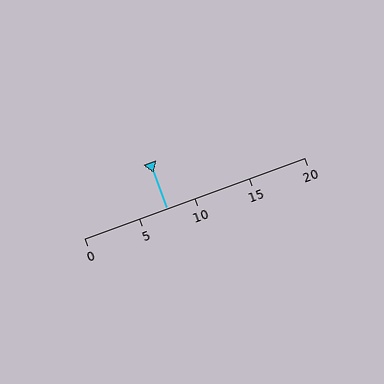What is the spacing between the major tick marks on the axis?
The major ticks are spaced 5 apart.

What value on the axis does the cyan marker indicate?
The marker indicates approximately 7.5.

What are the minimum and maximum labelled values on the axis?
The axis runs from 0 to 20.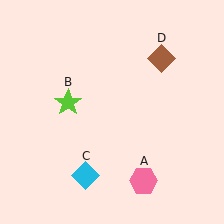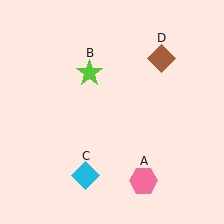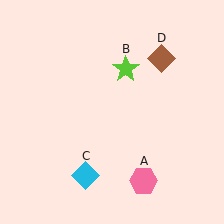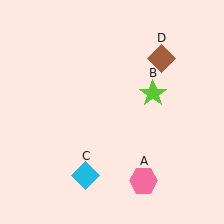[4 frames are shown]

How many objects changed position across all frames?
1 object changed position: lime star (object B).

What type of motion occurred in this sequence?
The lime star (object B) rotated clockwise around the center of the scene.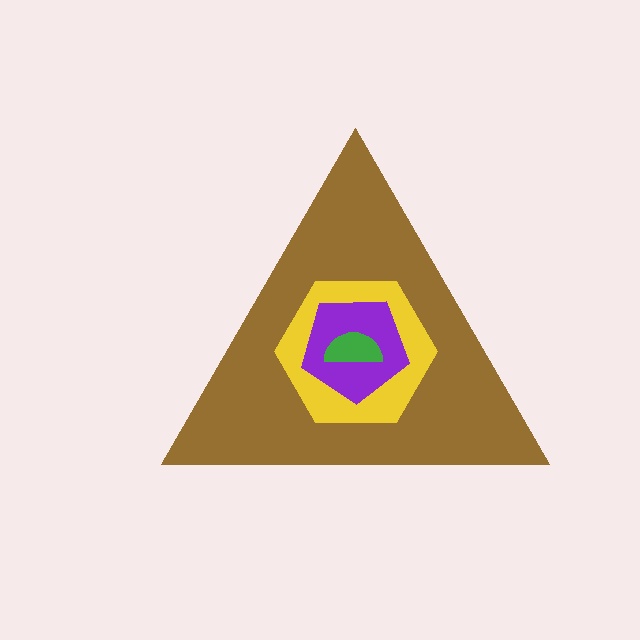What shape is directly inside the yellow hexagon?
The purple pentagon.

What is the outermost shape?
The brown triangle.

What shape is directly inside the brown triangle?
The yellow hexagon.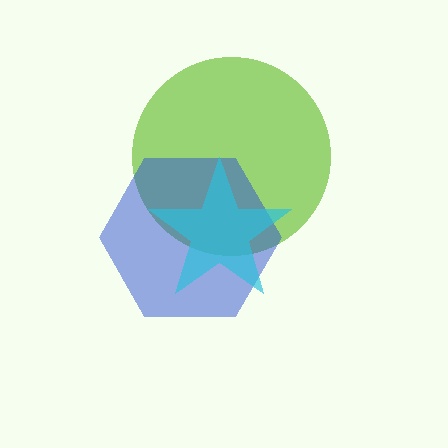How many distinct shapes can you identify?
There are 3 distinct shapes: a lime circle, a blue hexagon, a cyan star.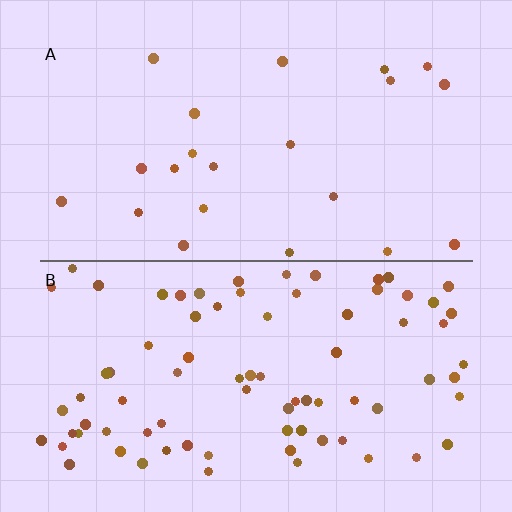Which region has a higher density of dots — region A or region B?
B (the bottom).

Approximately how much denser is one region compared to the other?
Approximately 3.7× — region B over region A.